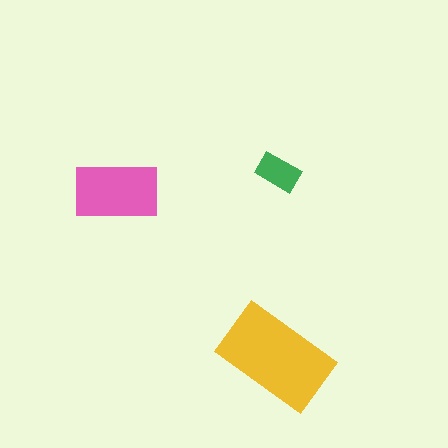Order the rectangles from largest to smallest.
the yellow one, the pink one, the green one.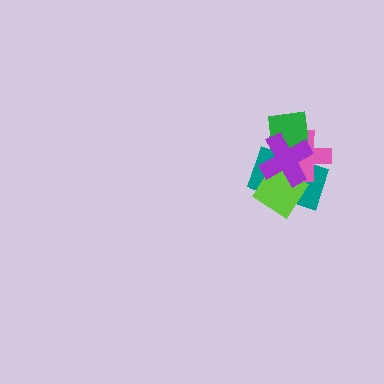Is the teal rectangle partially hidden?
Yes, it is partially covered by another shape.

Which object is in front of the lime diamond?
The purple cross is in front of the lime diamond.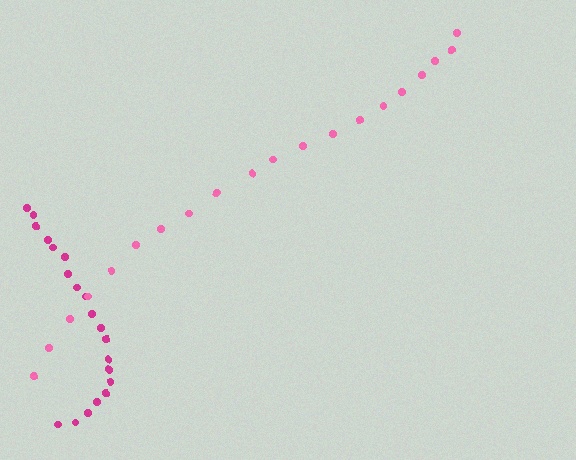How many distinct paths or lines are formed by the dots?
There are 2 distinct paths.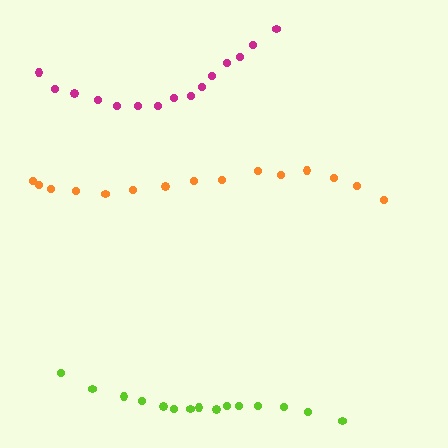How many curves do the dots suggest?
There are 3 distinct paths.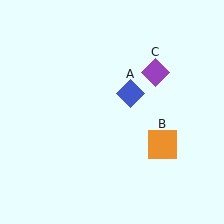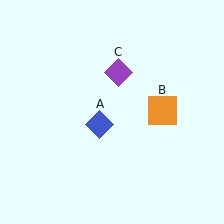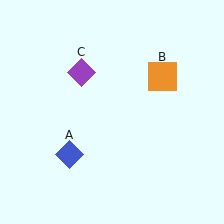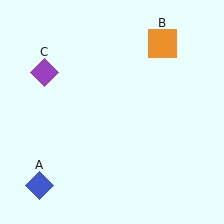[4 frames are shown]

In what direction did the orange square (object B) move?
The orange square (object B) moved up.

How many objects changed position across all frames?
3 objects changed position: blue diamond (object A), orange square (object B), purple diamond (object C).